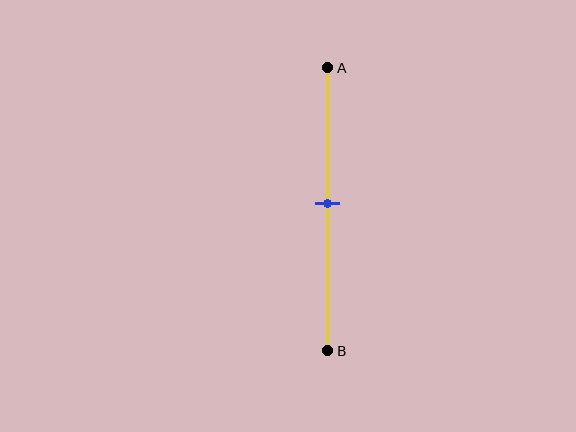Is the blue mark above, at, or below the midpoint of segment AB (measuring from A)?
The blue mark is approximately at the midpoint of segment AB.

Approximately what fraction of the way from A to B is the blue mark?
The blue mark is approximately 50% of the way from A to B.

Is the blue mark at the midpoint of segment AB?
Yes, the mark is approximately at the midpoint.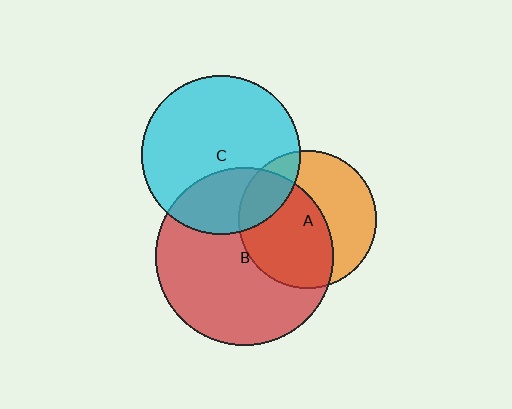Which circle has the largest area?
Circle B (red).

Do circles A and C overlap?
Yes.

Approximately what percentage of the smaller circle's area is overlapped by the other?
Approximately 20%.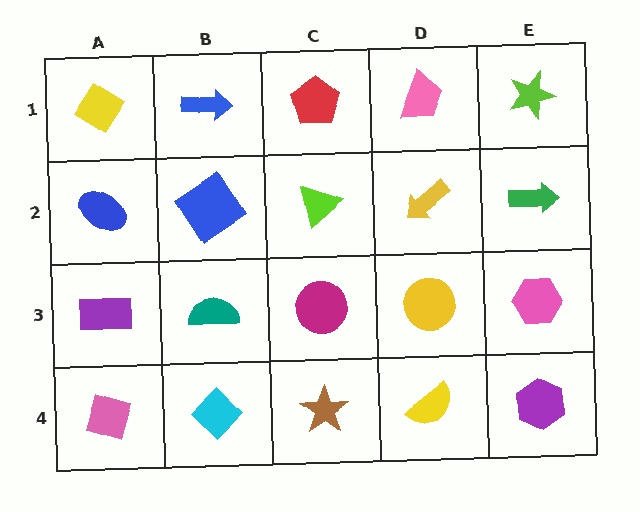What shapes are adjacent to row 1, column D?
A yellow arrow (row 2, column D), a red pentagon (row 1, column C), a lime star (row 1, column E).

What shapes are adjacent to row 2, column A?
A yellow diamond (row 1, column A), a purple rectangle (row 3, column A), a blue diamond (row 2, column B).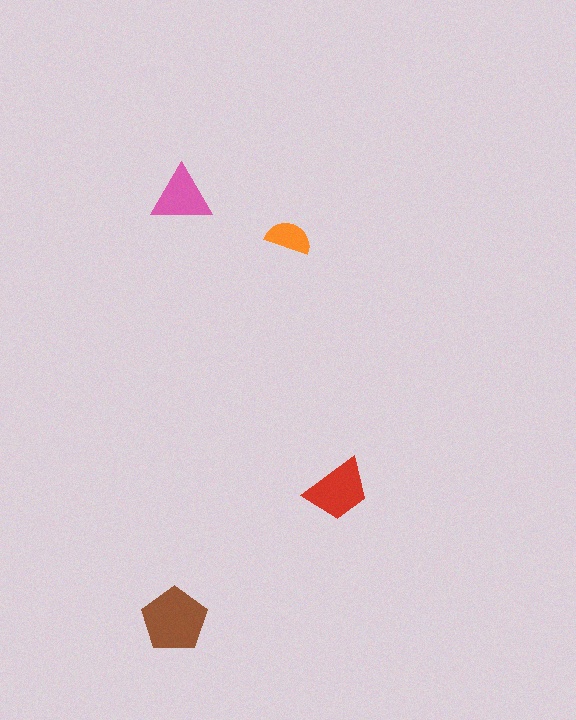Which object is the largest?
The brown pentagon.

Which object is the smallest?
The orange semicircle.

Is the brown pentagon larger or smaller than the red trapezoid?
Larger.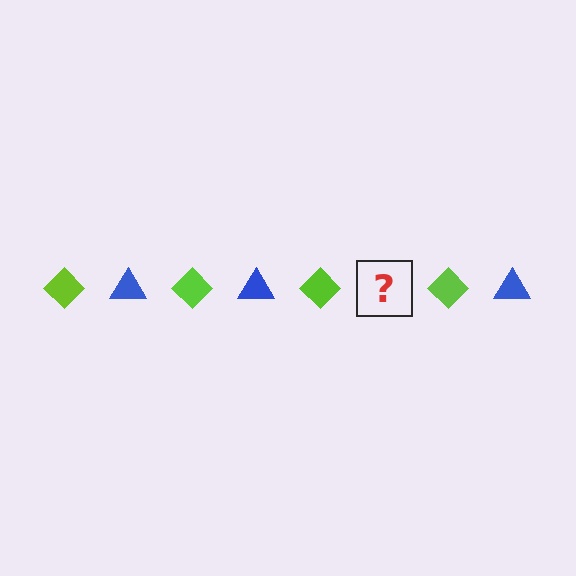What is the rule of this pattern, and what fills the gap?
The rule is that the pattern alternates between lime diamond and blue triangle. The gap should be filled with a blue triangle.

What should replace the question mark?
The question mark should be replaced with a blue triangle.